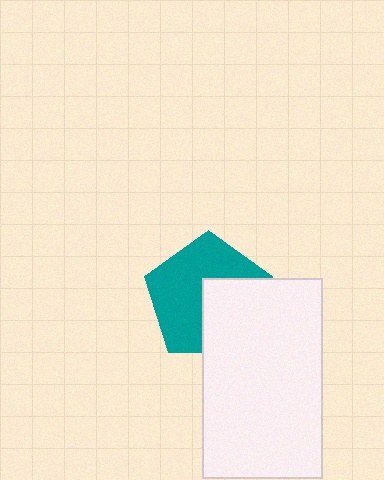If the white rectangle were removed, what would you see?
You would see the complete teal pentagon.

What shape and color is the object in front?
The object in front is a white rectangle.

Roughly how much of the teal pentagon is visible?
About half of it is visible (roughly 59%).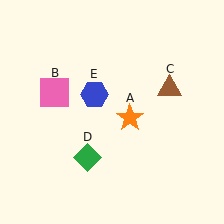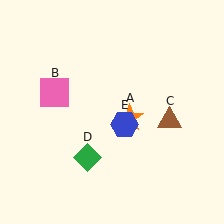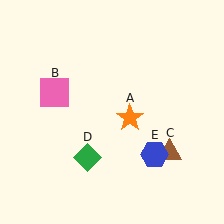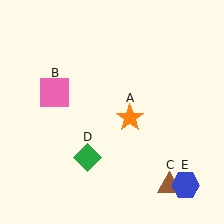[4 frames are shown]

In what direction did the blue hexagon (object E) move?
The blue hexagon (object E) moved down and to the right.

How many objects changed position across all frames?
2 objects changed position: brown triangle (object C), blue hexagon (object E).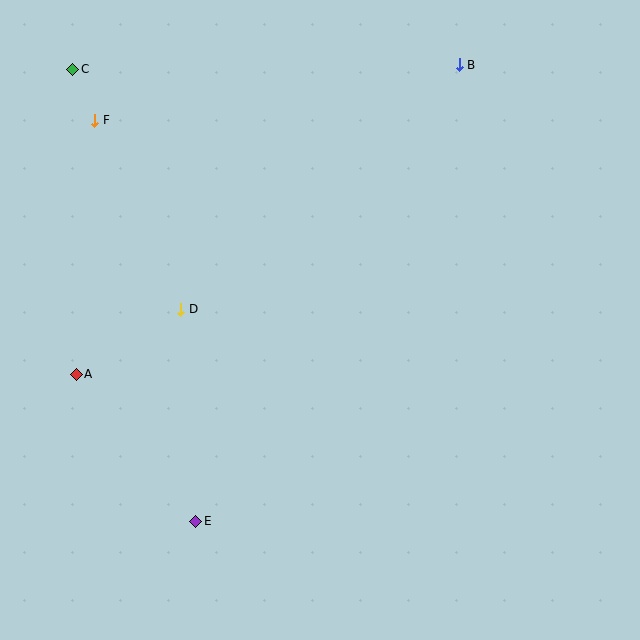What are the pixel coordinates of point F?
Point F is at (95, 120).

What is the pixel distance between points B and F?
The distance between B and F is 368 pixels.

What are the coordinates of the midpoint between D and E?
The midpoint between D and E is at (188, 415).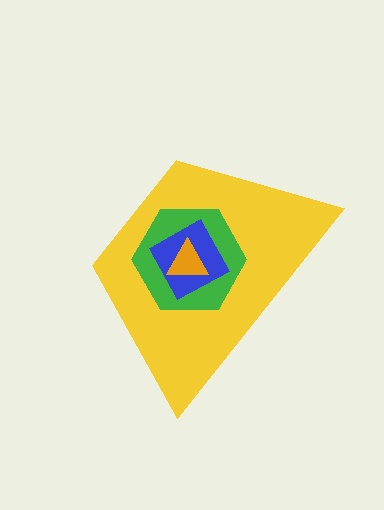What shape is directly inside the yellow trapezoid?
The green hexagon.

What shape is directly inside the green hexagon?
The blue diamond.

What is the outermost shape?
The yellow trapezoid.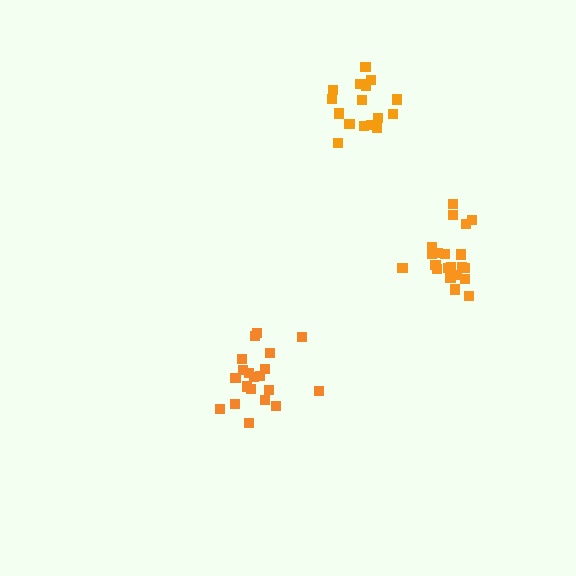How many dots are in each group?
Group 1: 20 dots, Group 2: 16 dots, Group 3: 21 dots (57 total).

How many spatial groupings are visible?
There are 3 spatial groupings.